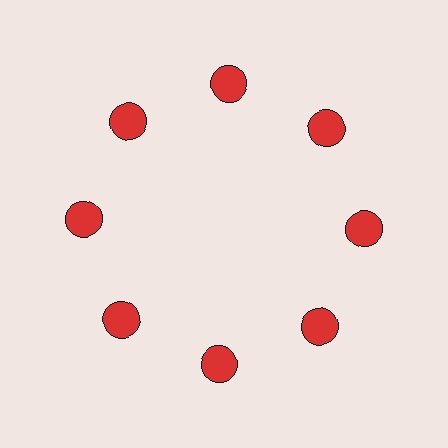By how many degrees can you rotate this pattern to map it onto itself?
The pattern maps onto itself every 45 degrees of rotation.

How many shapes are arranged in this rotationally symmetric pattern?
There are 8 shapes, arranged in 8 groups of 1.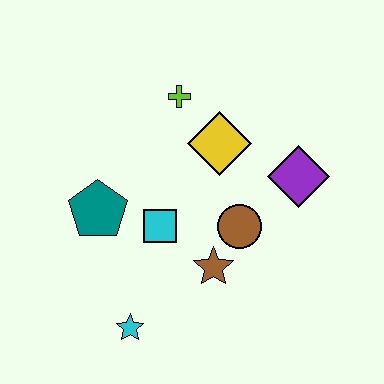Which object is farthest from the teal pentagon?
The purple diamond is farthest from the teal pentagon.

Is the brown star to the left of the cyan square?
No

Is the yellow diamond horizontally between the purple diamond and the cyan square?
Yes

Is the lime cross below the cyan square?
No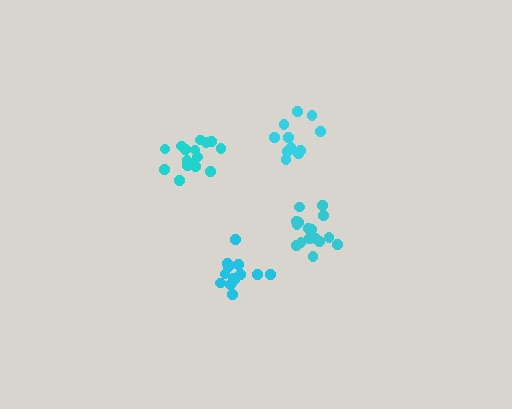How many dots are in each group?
Group 1: 13 dots, Group 2: 16 dots, Group 3: 16 dots, Group 4: 11 dots (56 total).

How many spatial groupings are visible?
There are 4 spatial groupings.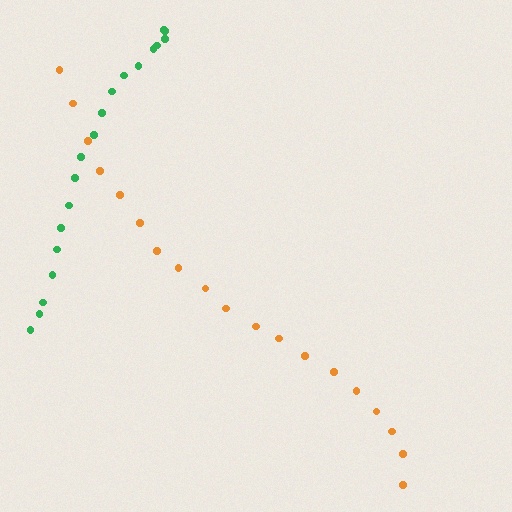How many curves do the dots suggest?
There are 2 distinct paths.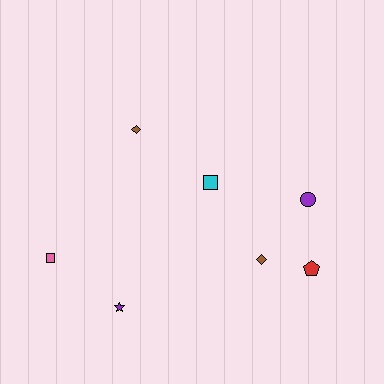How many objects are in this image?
There are 7 objects.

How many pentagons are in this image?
There is 1 pentagon.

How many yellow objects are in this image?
There are no yellow objects.